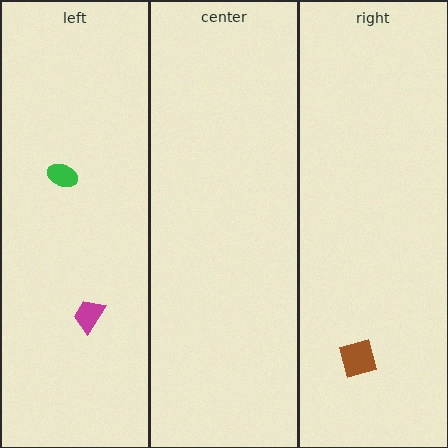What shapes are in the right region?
The brown square.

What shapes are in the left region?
The green ellipse, the magenta trapezoid.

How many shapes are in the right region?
1.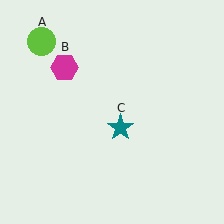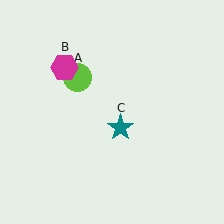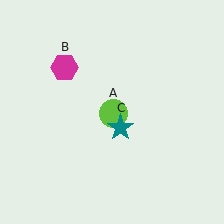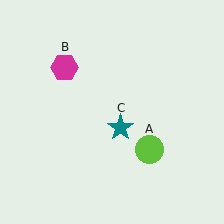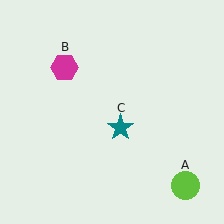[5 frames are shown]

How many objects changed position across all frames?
1 object changed position: lime circle (object A).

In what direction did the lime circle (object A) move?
The lime circle (object A) moved down and to the right.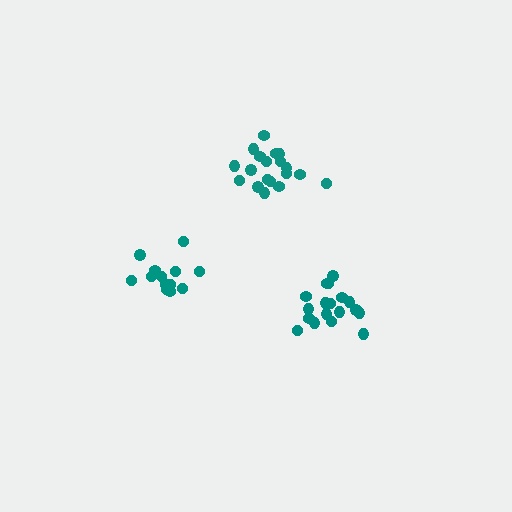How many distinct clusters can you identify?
There are 3 distinct clusters.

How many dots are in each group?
Group 1: 18 dots, Group 2: 13 dots, Group 3: 19 dots (50 total).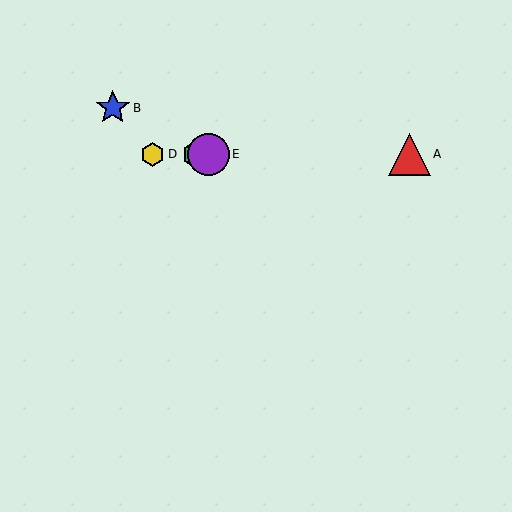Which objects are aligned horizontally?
Objects A, C, D, E are aligned horizontally.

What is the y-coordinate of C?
Object C is at y≈154.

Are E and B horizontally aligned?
No, E is at y≈154 and B is at y≈108.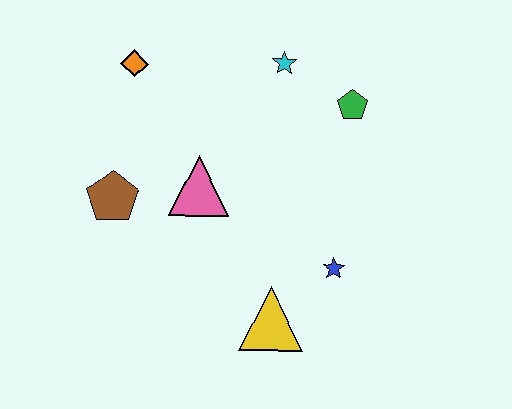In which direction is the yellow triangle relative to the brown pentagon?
The yellow triangle is to the right of the brown pentagon.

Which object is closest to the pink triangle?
The brown pentagon is closest to the pink triangle.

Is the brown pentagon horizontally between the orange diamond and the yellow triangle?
No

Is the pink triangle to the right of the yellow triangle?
No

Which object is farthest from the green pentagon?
The brown pentagon is farthest from the green pentagon.